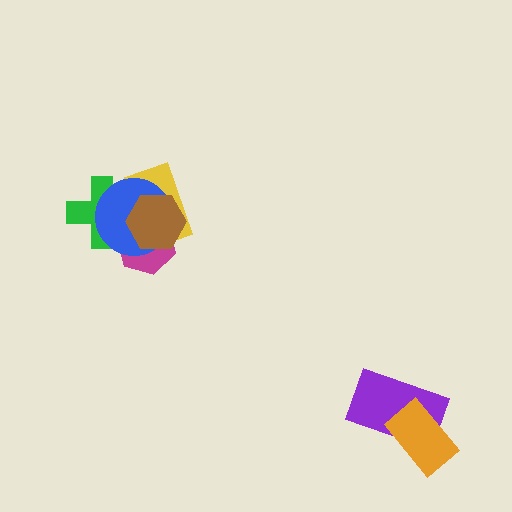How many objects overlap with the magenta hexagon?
4 objects overlap with the magenta hexagon.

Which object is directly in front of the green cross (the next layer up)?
The magenta hexagon is directly in front of the green cross.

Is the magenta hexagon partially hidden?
Yes, it is partially covered by another shape.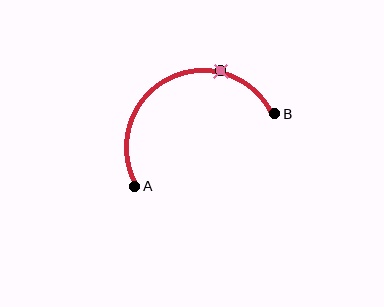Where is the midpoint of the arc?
The arc midpoint is the point on the curve farthest from the straight line joining A and B. It sits above that line.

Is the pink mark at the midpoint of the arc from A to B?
No. The pink mark lies on the arc but is closer to endpoint B. The arc midpoint would be at the point on the curve equidistant along the arc from both A and B.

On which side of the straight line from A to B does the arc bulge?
The arc bulges above the straight line connecting A and B.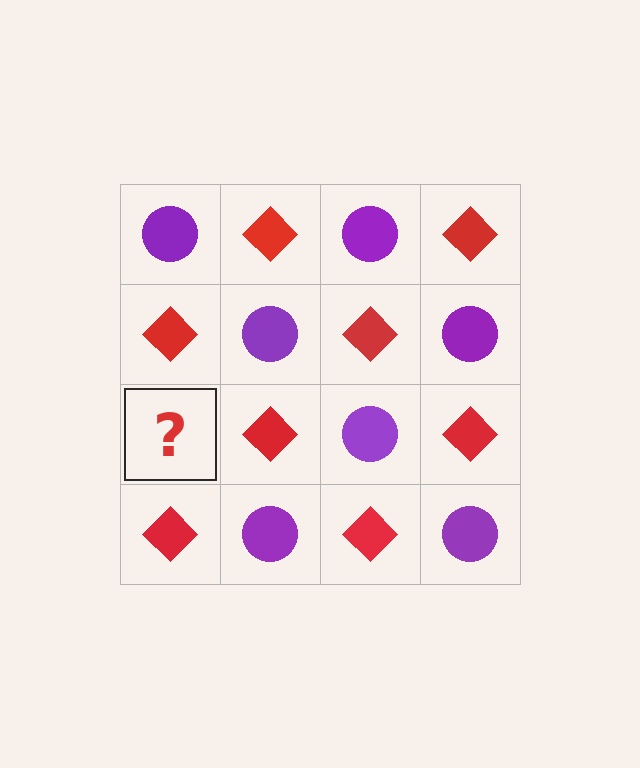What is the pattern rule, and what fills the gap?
The rule is that it alternates purple circle and red diamond in a checkerboard pattern. The gap should be filled with a purple circle.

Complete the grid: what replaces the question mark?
The question mark should be replaced with a purple circle.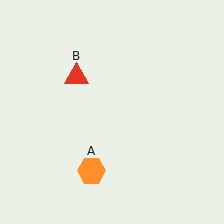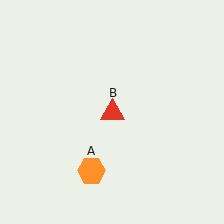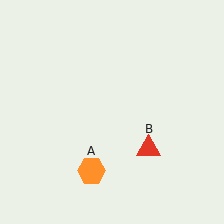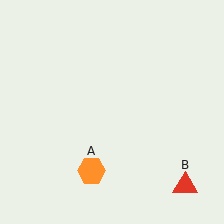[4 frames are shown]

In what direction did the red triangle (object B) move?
The red triangle (object B) moved down and to the right.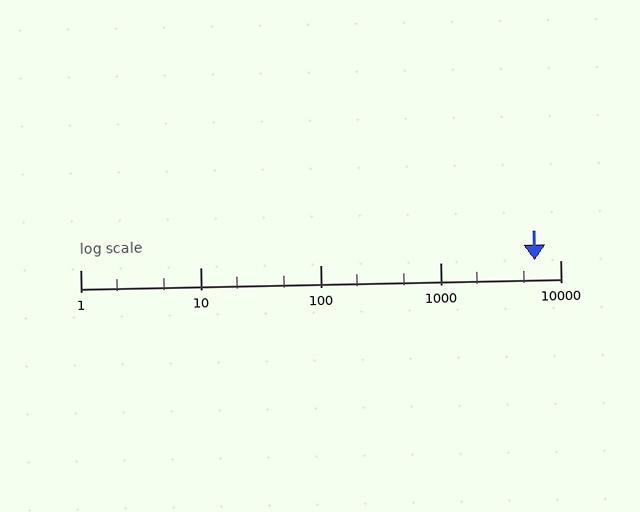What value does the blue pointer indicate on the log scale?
The pointer indicates approximately 6100.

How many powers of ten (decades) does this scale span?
The scale spans 4 decades, from 1 to 10000.